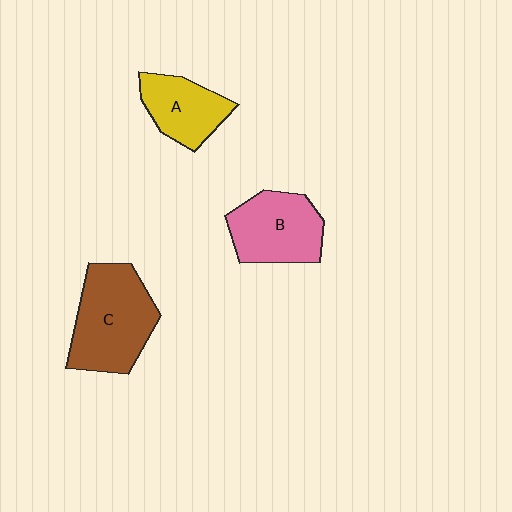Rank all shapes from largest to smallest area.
From largest to smallest: C (brown), B (pink), A (yellow).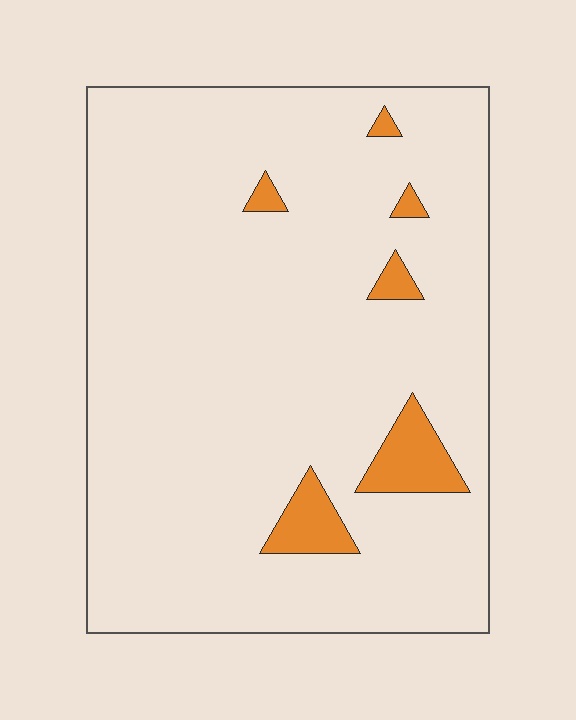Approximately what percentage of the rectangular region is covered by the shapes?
Approximately 5%.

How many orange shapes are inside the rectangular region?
6.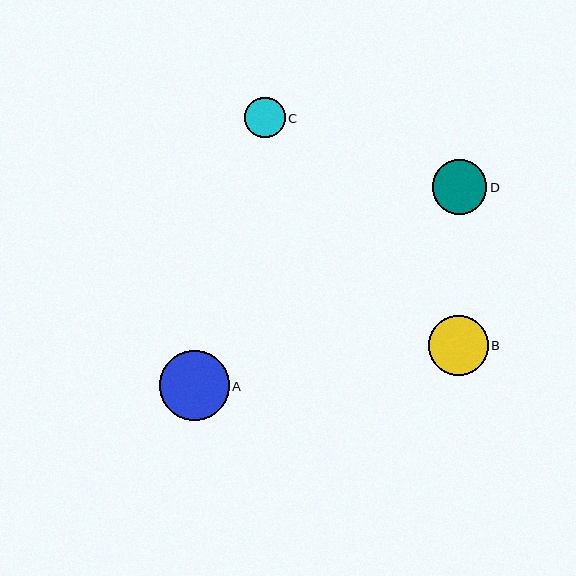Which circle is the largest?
Circle A is the largest with a size of approximately 70 pixels.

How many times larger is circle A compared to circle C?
Circle A is approximately 1.7 times the size of circle C.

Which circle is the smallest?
Circle C is the smallest with a size of approximately 40 pixels.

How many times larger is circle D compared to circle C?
Circle D is approximately 1.3 times the size of circle C.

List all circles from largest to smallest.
From largest to smallest: A, B, D, C.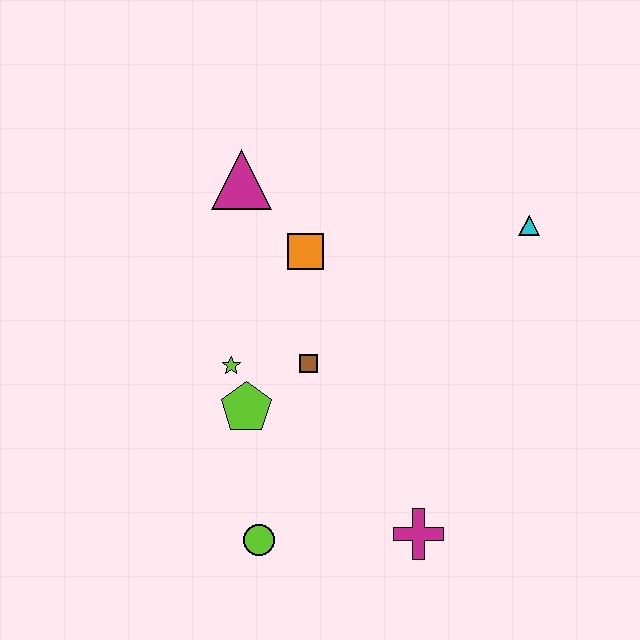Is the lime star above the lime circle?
Yes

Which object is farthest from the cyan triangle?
The lime circle is farthest from the cyan triangle.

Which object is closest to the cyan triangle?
The orange square is closest to the cyan triangle.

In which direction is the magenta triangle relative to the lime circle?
The magenta triangle is above the lime circle.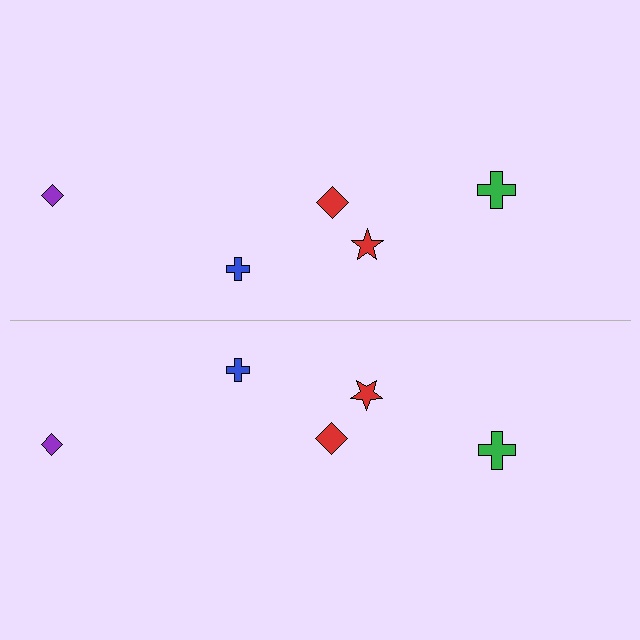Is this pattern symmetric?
Yes, this pattern has bilateral (reflection) symmetry.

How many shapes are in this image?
There are 10 shapes in this image.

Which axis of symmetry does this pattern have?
The pattern has a horizontal axis of symmetry running through the center of the image.